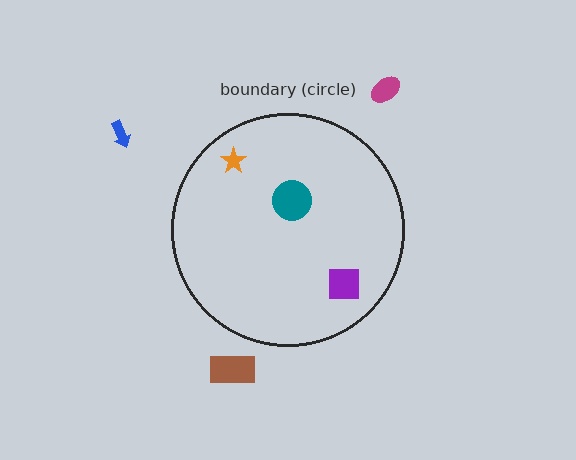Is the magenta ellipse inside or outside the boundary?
Outside.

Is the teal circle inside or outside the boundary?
Inside.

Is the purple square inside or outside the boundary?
Inside.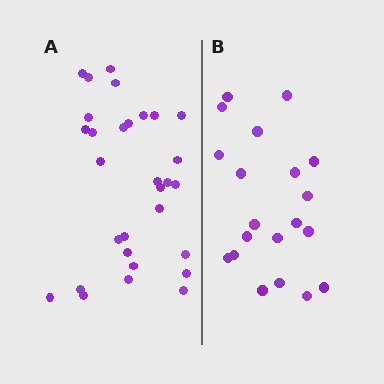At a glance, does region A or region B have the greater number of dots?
Region A (the left region) has more dots.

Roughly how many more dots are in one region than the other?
Region A has roughly 10 or so more dots than region B.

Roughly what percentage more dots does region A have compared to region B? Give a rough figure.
About 50% more.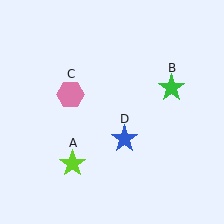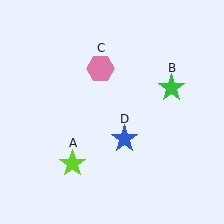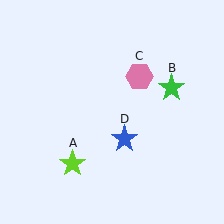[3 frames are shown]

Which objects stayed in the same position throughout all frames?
Lime star (object A) and green star (object B) and blue star (object D) remained stationary.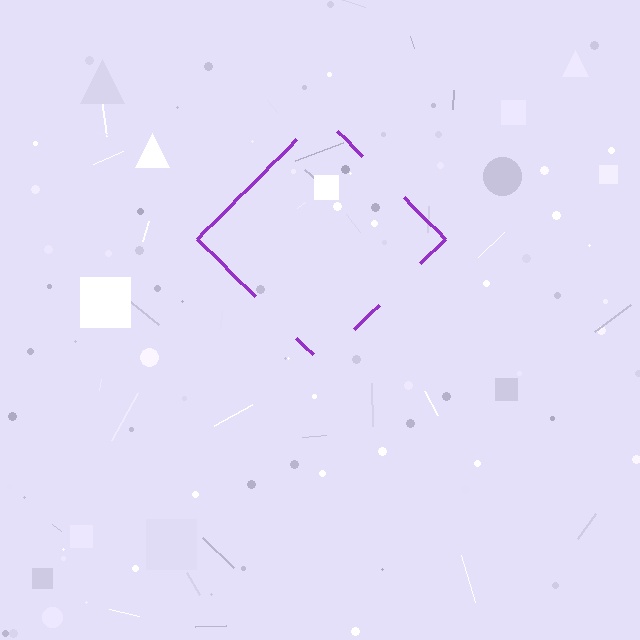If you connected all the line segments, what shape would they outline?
They would outline a diamond.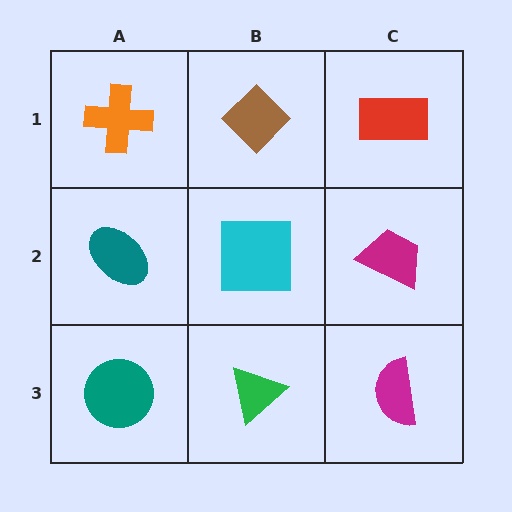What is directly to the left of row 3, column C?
A green triangle.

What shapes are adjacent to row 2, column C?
A red rectangle (row 1, column C), a magenta semicircle (row 3, column C), a cyan square (row 2, column B).